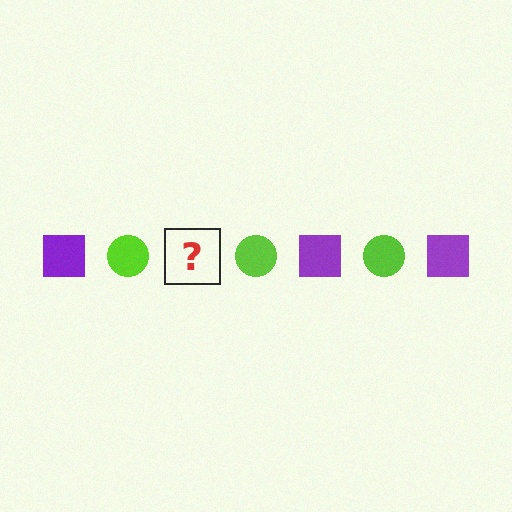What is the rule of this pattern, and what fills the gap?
The rule is that the pattern alternates between purple square and lime circle. The gap should be filled with a purple square.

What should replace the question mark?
The question mark should be replaced with a purple square.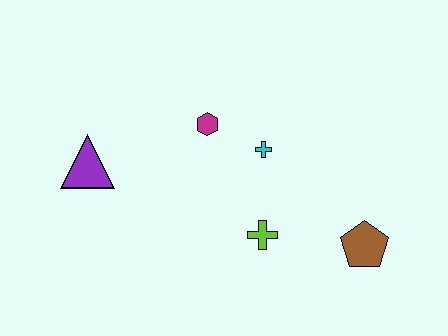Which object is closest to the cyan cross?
The magenta hexagon is closest to the cyan cross.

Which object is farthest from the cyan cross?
The purple triangle is farthest from the cyan cross.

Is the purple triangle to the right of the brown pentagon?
No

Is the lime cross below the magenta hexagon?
Yes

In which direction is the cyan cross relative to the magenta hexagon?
The cyan cross is to the right of the magenta hexagon.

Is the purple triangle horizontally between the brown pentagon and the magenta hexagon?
No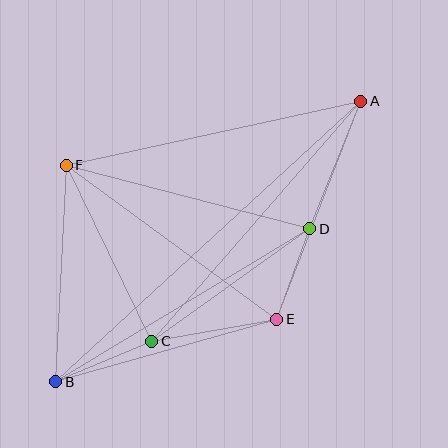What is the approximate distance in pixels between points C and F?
The distance between C and F is approximately 196 pixels.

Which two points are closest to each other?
Points D and E are closest to each other.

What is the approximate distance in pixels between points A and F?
The distance between A and F is approximately 301 pixels.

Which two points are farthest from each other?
Points A and B are farthest from each other.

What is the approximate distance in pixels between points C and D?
The distance between C and D is approximately 194 pixels.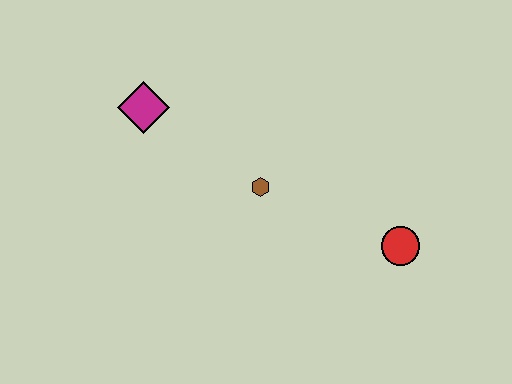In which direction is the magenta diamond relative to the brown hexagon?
The magenta diamond is to the left of the brown hexagon.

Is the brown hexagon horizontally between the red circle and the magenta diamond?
Yes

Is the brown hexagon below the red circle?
No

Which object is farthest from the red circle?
The magenta diamond is farthest from the red circle.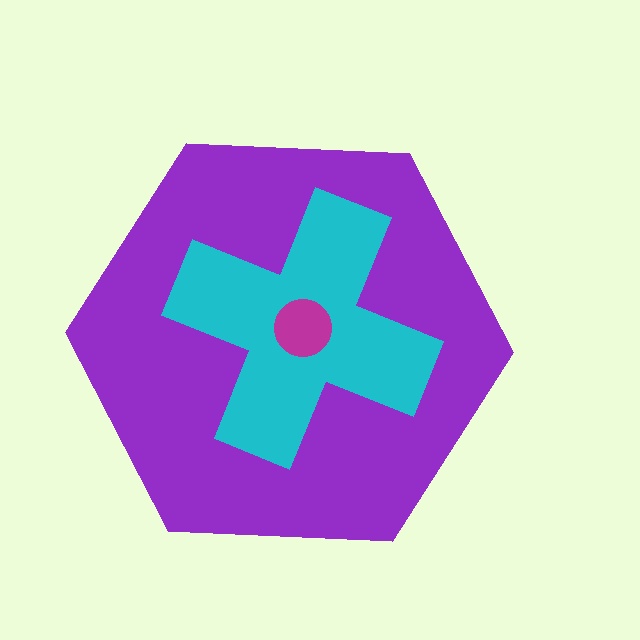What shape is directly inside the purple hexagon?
The cyan cross.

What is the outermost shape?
The purple hexagon.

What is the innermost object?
The magenta circle.